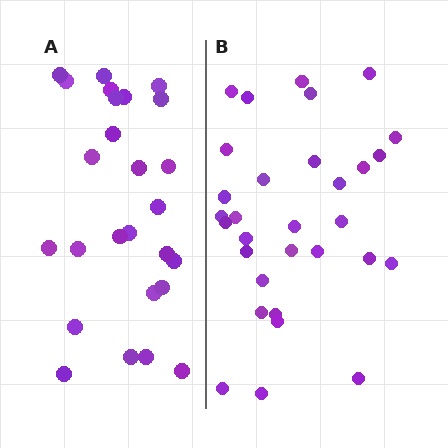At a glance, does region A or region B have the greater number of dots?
Region B (the right region) has more dots.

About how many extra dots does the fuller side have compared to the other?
Region B has about 5 more dots than region A.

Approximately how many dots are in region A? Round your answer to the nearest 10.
About 30 dots. (The exact count is 26, which rounds to 30.)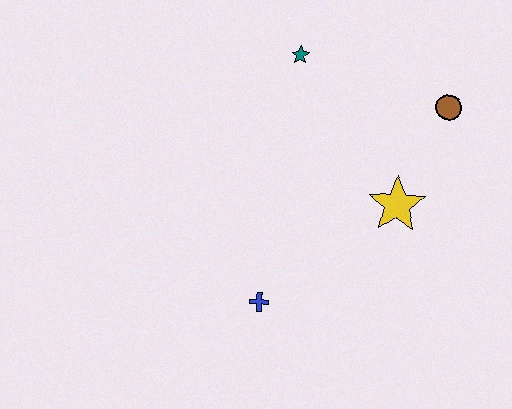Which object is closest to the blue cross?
The yellow star is closest to the blue cross.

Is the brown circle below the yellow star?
No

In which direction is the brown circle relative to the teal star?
The brown circle is to the right of the teal star.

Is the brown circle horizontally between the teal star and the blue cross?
No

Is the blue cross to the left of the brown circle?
Yes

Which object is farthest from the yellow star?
The teal star is farthest from the yellow star.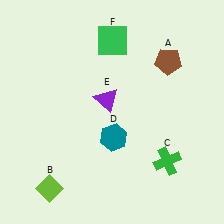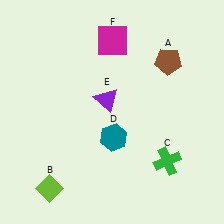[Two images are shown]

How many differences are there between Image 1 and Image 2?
There is 1 difference between the two images.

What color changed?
The square (F) changed from green in Image 1 to magenta in Image 2.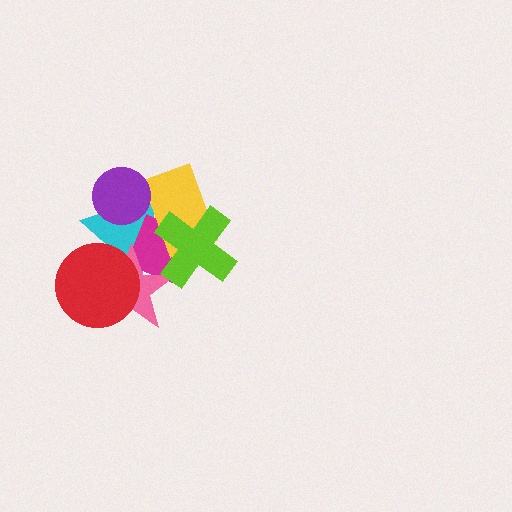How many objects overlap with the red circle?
2 objects overlap with the red circle.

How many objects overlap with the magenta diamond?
4 objects overlap with the magenta diamond.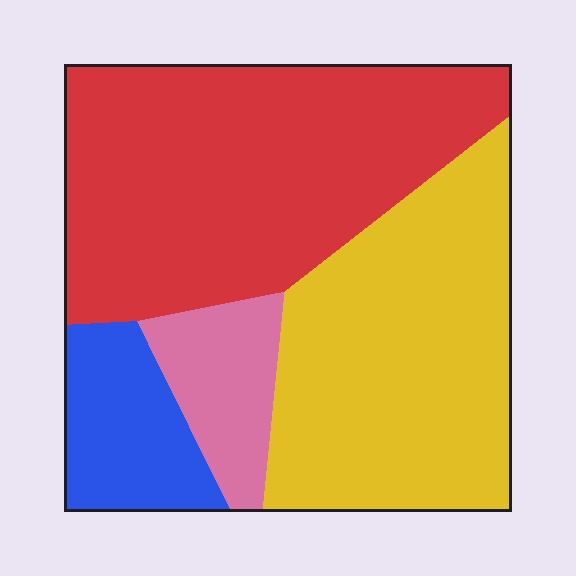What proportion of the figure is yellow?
Yellow takes up between a quarter and a half of the figure.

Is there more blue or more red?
Red.